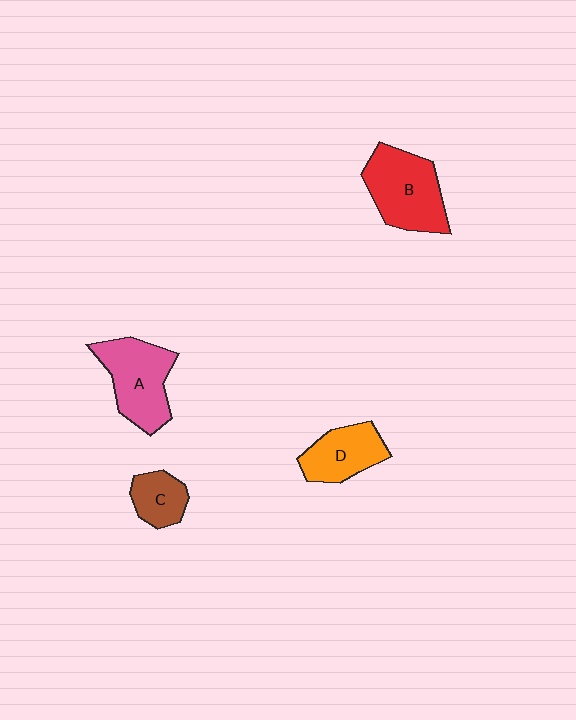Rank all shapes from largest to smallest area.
From largest to smallest: B (red), A (pink), D (orange), C (brown).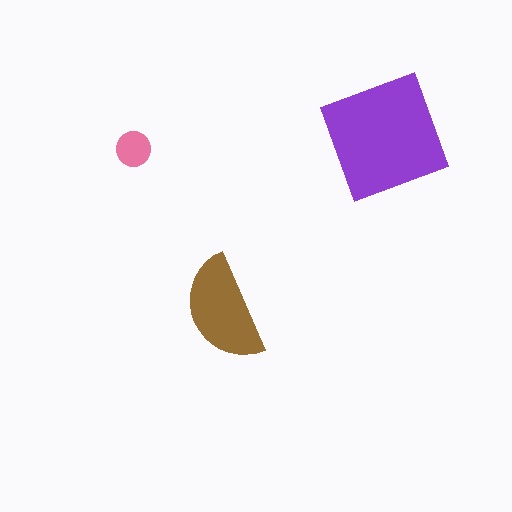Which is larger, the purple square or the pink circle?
The purple square.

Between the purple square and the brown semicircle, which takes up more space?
The purple square.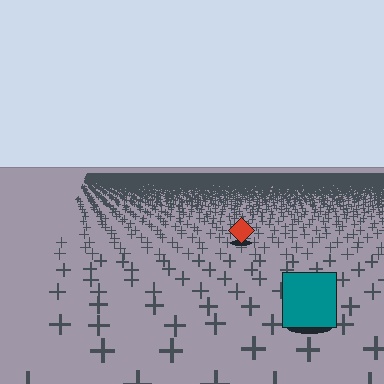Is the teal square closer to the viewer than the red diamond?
Yes. The teal square is closer — you can tell from the texture gradient: the ground texture is coarser near it.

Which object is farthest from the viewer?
The red diamond is farthest from the viewer. It appears smaller and the ground texture around it is denser.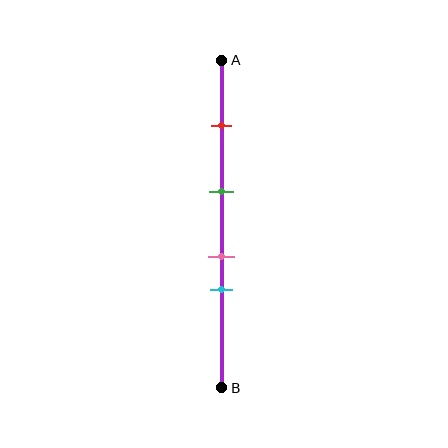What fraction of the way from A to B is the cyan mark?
The cyan mark is approximately 70% (0.7) of the way from A to B.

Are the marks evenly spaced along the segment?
No, the marks are not evenly spaced.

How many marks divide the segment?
There are 4 marks dividing the segment.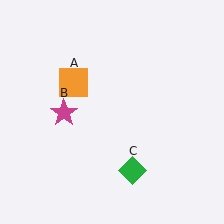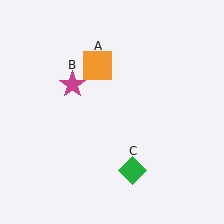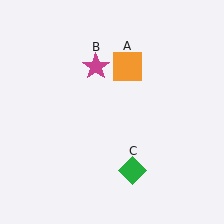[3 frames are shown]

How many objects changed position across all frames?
2 objects changed position: orange square (object A), magenta star (object B).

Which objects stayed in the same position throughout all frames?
Green diamond (object C) remained stationary.